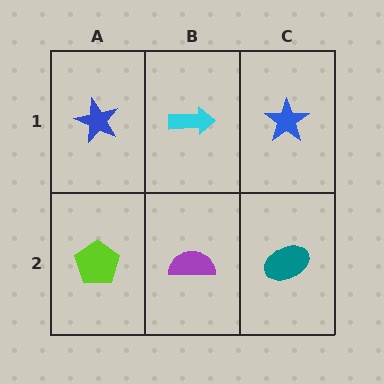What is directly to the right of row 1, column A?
A cyan arrow.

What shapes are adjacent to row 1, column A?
A lime pentagon (row 2, column A), a cyan arrow (row 1, column B).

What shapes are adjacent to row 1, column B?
A purple semicircle (row 2, column B), a blue star (row 1, column A), a blue star (row 1, column C).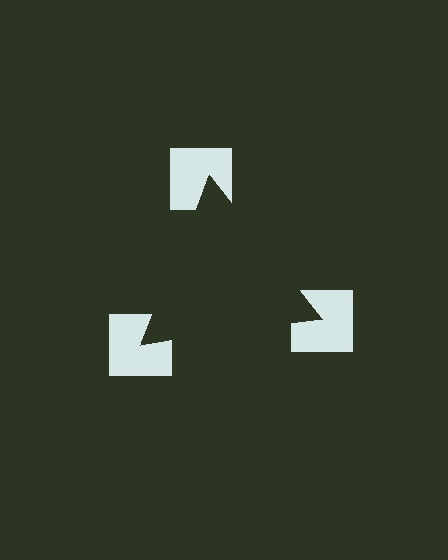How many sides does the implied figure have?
3 sides.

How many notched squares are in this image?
There are 3 — one at each vertex of the illusory triangle.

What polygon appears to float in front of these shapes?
An illusory triangle — its edges are inferred from the aligned wedge cuts in the notched squares, not physically drawn.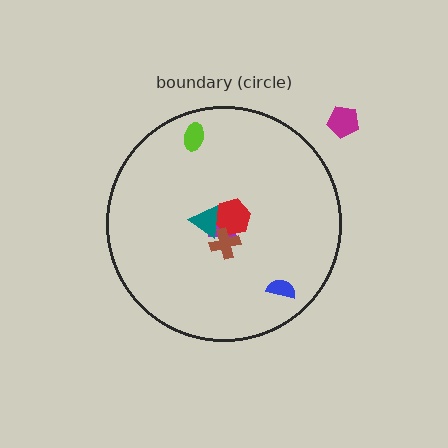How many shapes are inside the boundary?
6 inside, 1 outside.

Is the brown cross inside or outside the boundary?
Inside.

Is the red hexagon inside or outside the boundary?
Inside.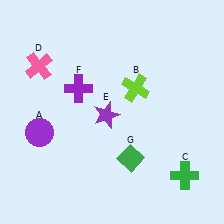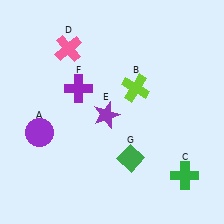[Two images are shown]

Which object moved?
The pink cross (D) moved right.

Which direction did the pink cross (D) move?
The pink cross (D) moved right.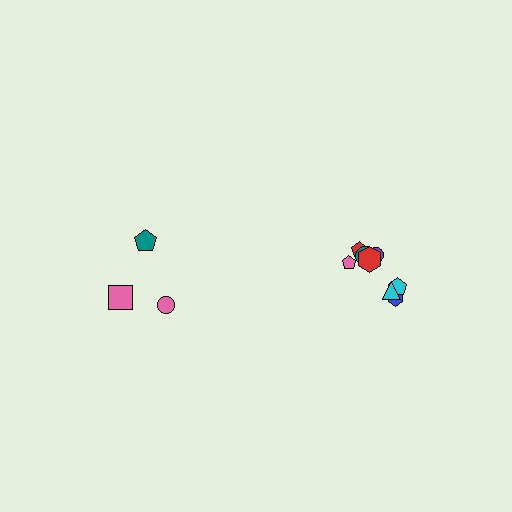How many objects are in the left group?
There are 3 objects.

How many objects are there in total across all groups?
There are 11 objects.